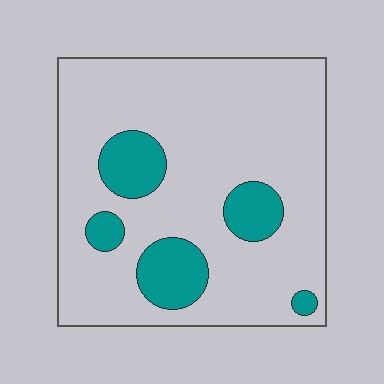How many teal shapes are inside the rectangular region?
5.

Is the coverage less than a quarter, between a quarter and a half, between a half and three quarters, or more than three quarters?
Less than a quarter.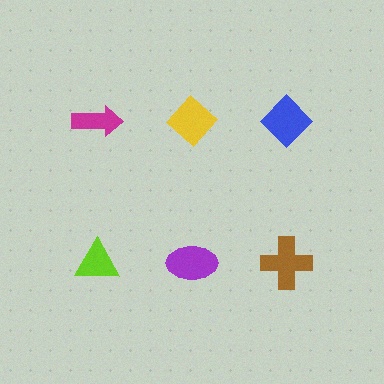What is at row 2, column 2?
A purple ellipse.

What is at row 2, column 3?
A brown cross.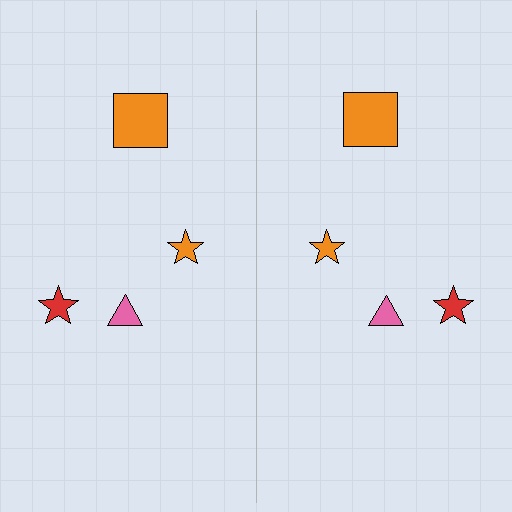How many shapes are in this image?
There are 8 shapes in this image.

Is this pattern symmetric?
Yes, this pattern has bilateral (reflection) symmetry.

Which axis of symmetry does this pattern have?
The pattern has a vertical axis of symmetry running through the center of the image.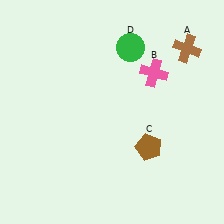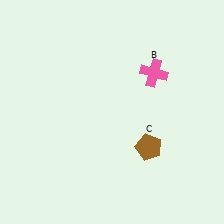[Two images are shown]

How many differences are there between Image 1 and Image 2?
There are 2 differences between the two images.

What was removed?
The green circle (D), the brown cross (A) were removed in Image 2.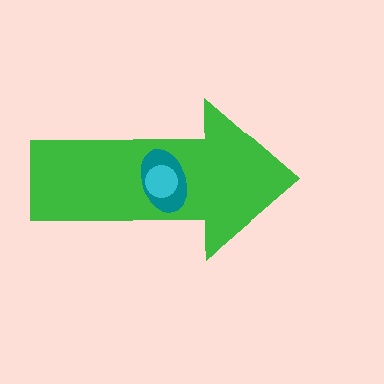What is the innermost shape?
The cyan circle.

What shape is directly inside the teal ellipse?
The cyan circle.